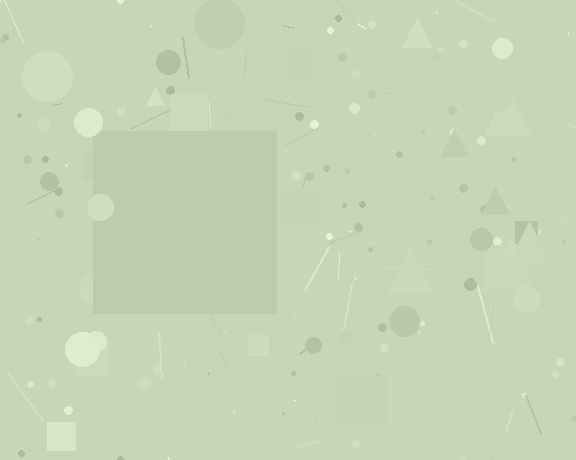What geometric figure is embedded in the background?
A square is embedded in the background.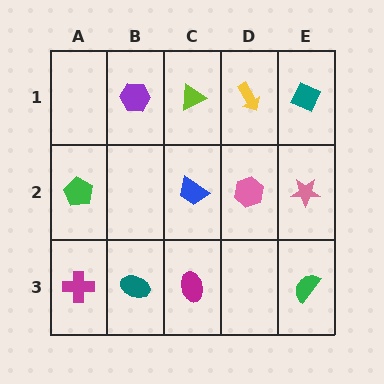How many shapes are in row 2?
4 shapes.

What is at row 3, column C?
A magenta ellipse.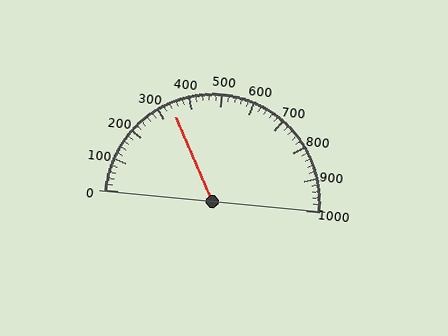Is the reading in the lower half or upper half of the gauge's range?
The reading is in the lower half of the range (0 to 1000).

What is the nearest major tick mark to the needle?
The nearest major tick mark is 300.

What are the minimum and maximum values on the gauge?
The gauge ranges from 0 to 1000.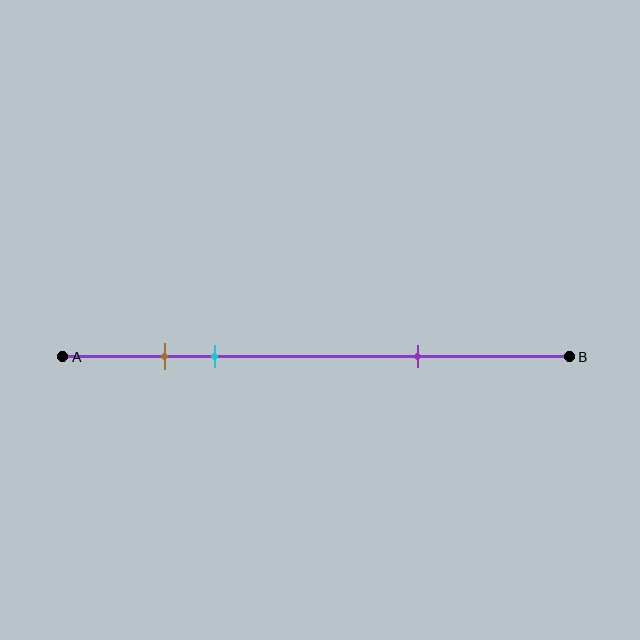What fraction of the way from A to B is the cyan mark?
The cyan mark is approximately 30% (0.3) of the way from A to B.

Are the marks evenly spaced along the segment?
No, the marks are not evenly spaced.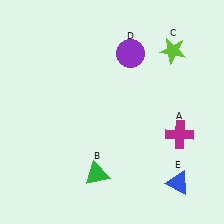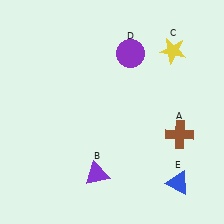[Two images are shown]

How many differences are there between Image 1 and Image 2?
There are 3 differences between the two images.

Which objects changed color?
A changed from magenta to brown. B changed from green to purple. C changed from lime to yellow.